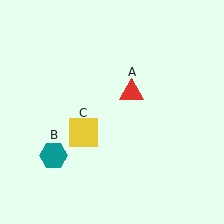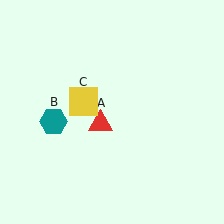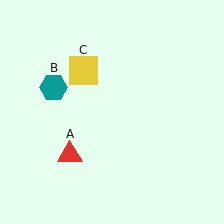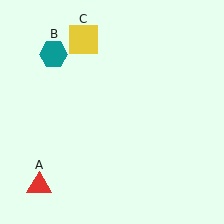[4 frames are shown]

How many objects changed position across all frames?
3 objects changed position: red triangle (object A), teal hexagon (object B), yellow square (object C).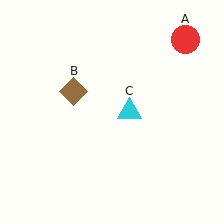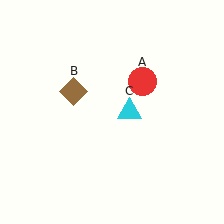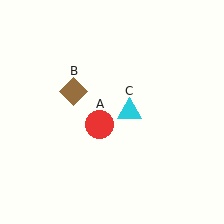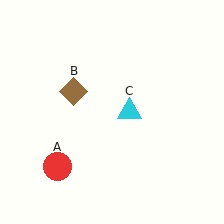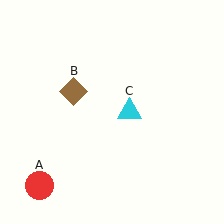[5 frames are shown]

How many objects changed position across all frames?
1 object changed position: red circle (object A).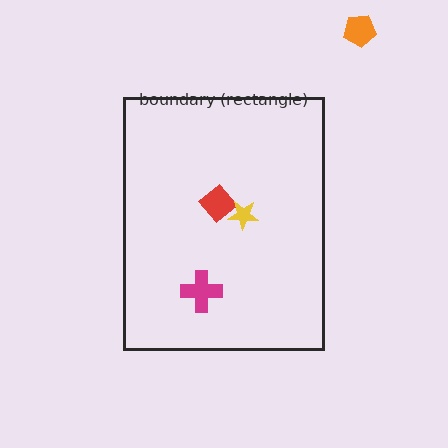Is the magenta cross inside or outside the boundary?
Inside.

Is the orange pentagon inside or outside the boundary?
Outside.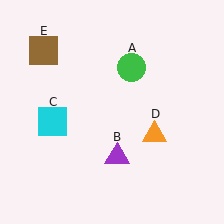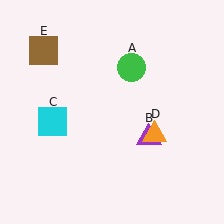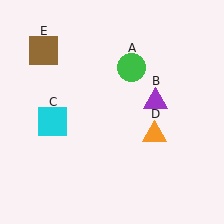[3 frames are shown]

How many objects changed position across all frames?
1 object changed position: purple triangle (object B).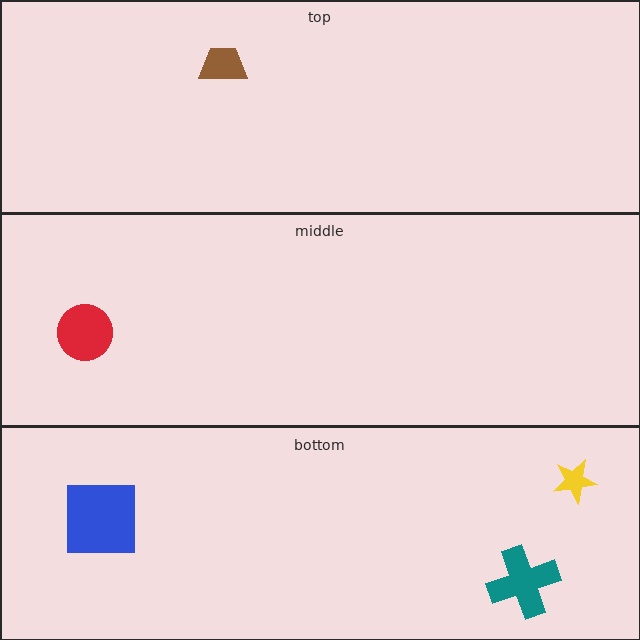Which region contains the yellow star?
The bottom region.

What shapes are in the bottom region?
The teal cross, the yellow star, the blue square.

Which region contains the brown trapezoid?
The top region.